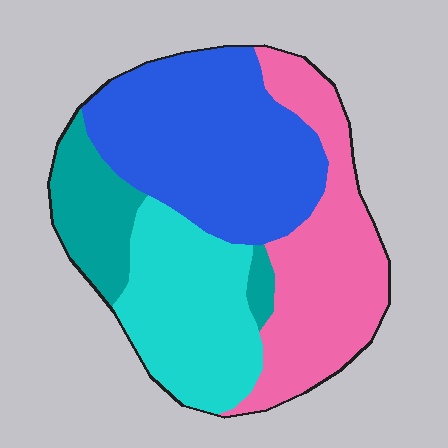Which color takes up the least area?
Teal, at roughly 15%.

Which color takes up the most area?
Blue, at roughly 35%.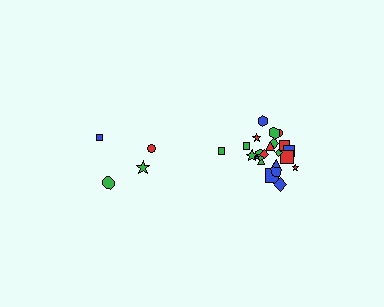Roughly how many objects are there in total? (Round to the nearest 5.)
Roughly 25 objects in total.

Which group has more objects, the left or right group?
The right group.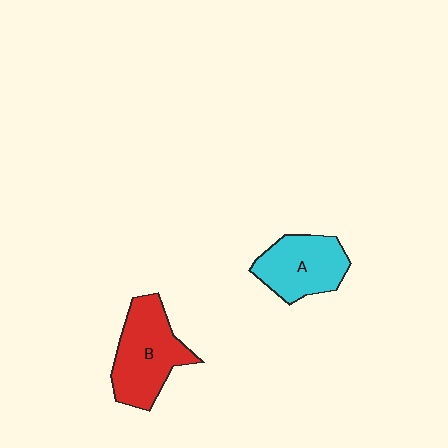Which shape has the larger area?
Shape B (red).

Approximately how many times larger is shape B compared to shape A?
Approximately 1.2 times.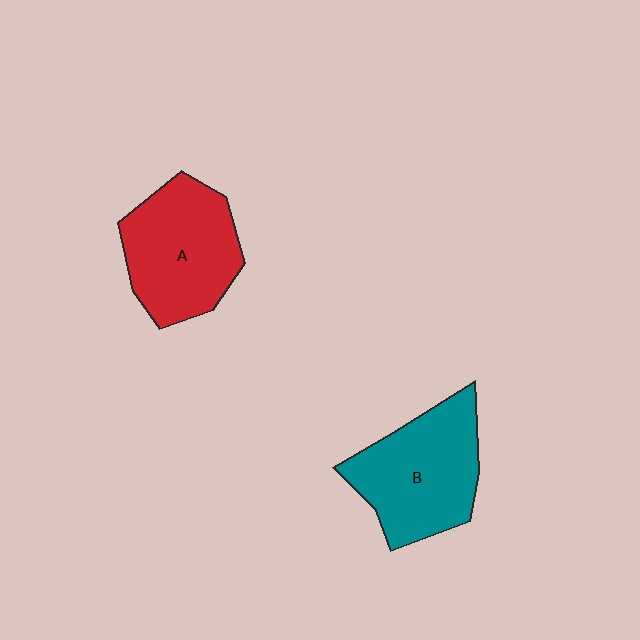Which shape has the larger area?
Shape B (teal).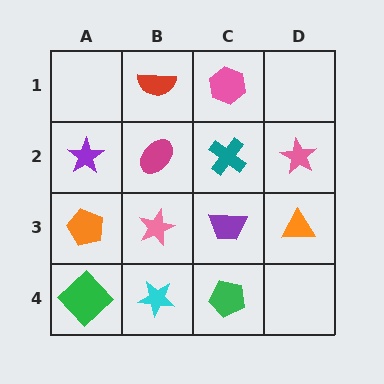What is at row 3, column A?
An orange pentagon.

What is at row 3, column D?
An orange triangle.